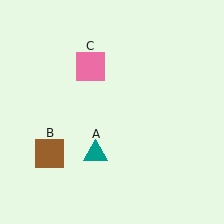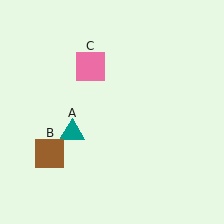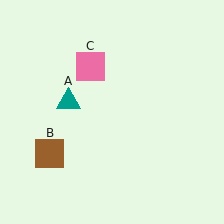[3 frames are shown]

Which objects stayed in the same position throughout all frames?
Brown square (object B) and pink square (object C) remained stationary.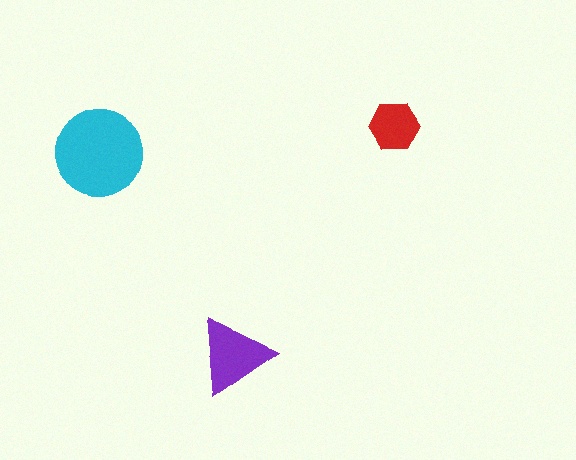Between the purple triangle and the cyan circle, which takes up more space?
The cyan circle.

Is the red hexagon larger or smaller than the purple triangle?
Smaller.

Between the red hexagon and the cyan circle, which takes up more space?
The cyan circle.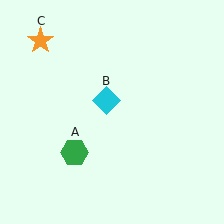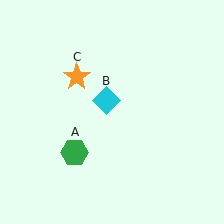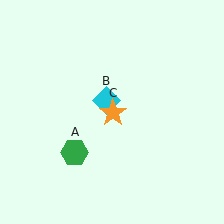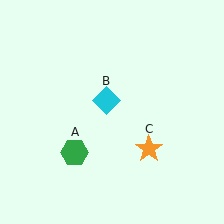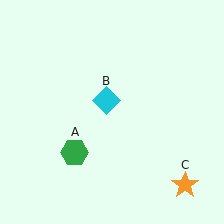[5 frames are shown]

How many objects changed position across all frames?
1 object changed position: orange star (object C).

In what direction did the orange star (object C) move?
The orange star (object C) moved down and to the right.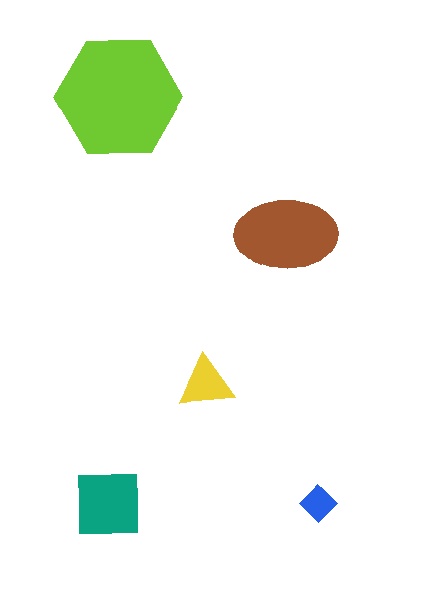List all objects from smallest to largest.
The blue diamond, the yellow triangle, the teal square, the brown ellipse, the lime hexagon.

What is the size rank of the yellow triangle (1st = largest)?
4th.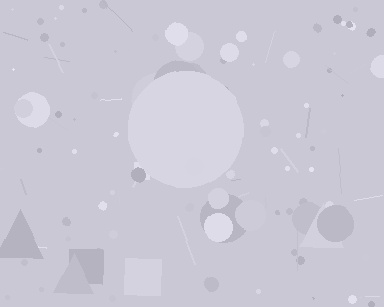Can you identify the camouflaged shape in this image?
The camouflaged shape is a circle.